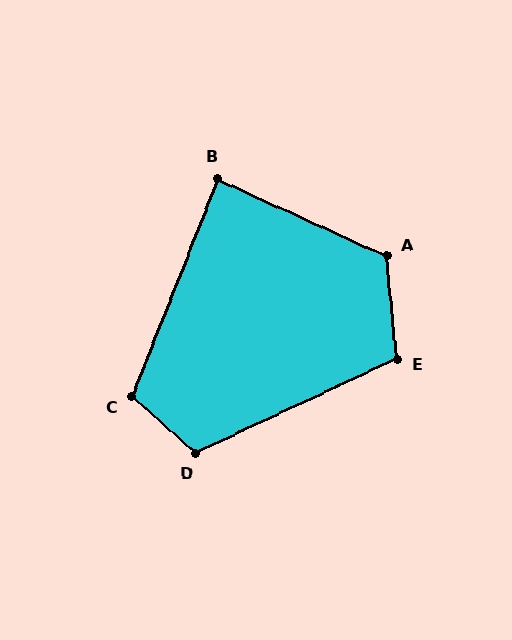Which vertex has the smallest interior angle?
B, at approximately 87 degrees.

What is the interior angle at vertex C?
Approximately 110 degrees (obtuse).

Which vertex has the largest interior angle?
A, at approximately 120 degrees.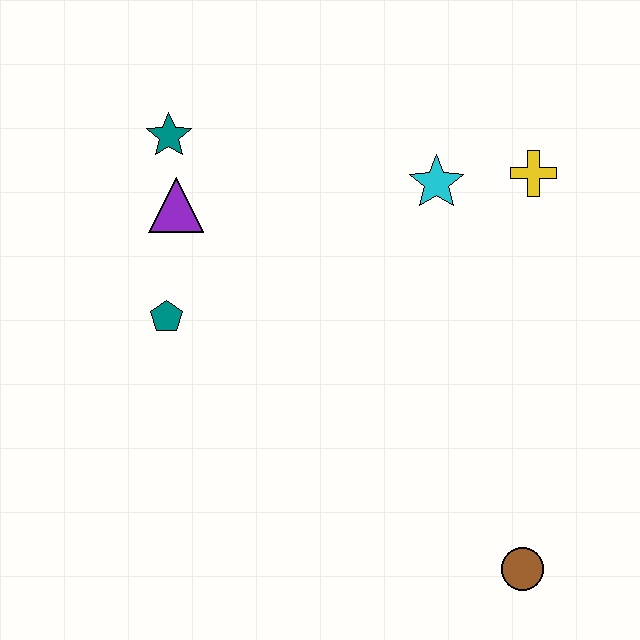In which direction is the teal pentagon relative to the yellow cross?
The teal pentagon is to the left of the yellow cross.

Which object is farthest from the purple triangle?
The brown circle is farthest from the purple triangle.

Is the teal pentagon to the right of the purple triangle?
No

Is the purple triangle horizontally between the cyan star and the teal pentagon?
Yes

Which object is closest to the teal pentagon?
The purple triangle is closest to the teal pentagon.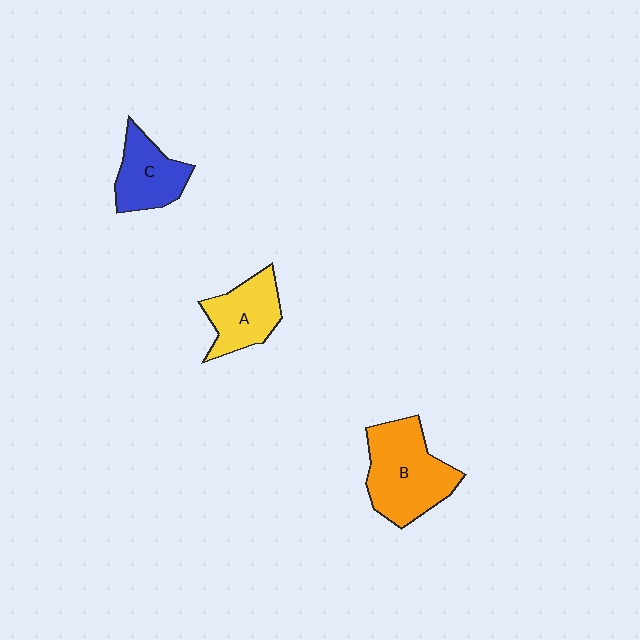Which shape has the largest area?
Shape B (orange).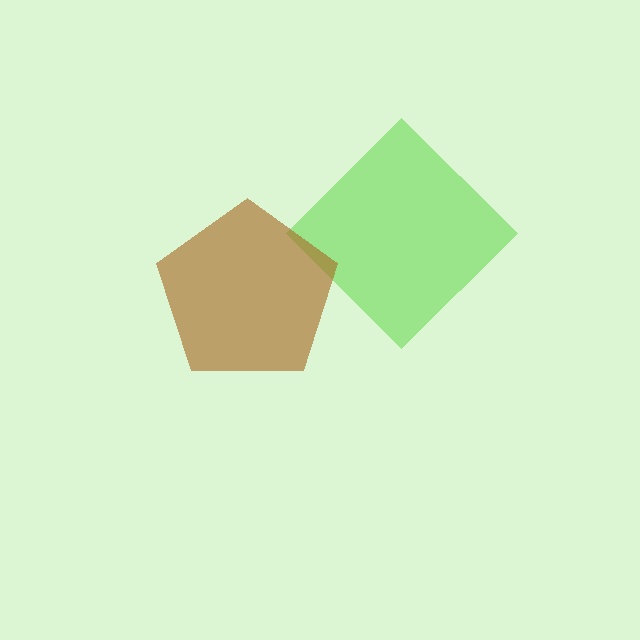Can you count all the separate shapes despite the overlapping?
Yes, there are 2 separate shapes.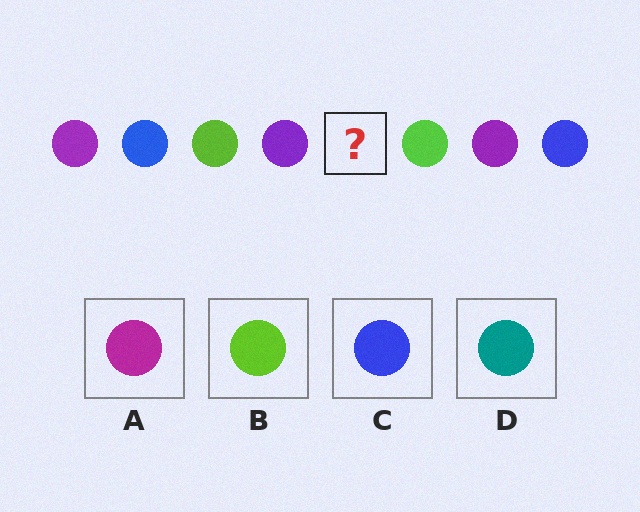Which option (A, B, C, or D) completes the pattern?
C.